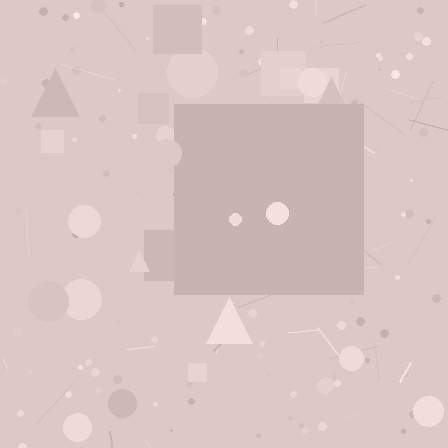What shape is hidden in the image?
A square is hidden in the image.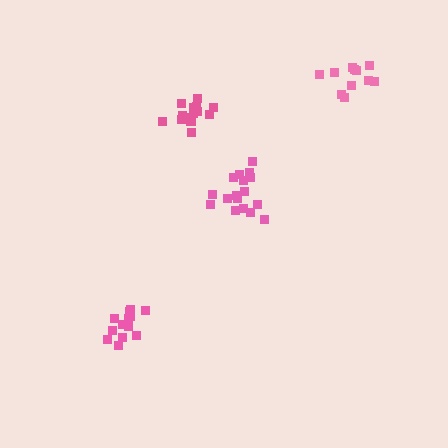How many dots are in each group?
Group 1: 13 dots, Group 2: 17 dots, Group 3: 15 dots, Group 4: 11 dots (56 total).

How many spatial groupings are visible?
There are 4 spatial groupings.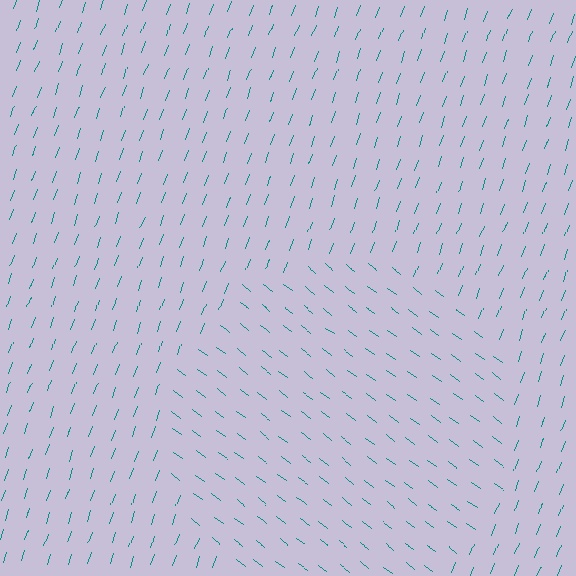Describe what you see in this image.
The image is filled with small teal line segments. A circle region in the image has lines oriented differently from the surrounding lines, creating a visible texture boundary.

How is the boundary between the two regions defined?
The boundary is defined purely by a change in line orientation (approximately 73 degrees difference). All lines are the same color and thickness.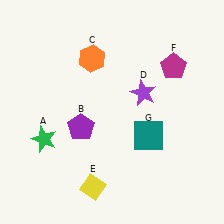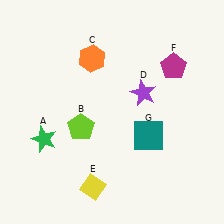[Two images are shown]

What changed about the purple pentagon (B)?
In Image 1, B is purple. In Image 2, it changed to lime.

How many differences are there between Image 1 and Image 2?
There is 1 difference between the two images.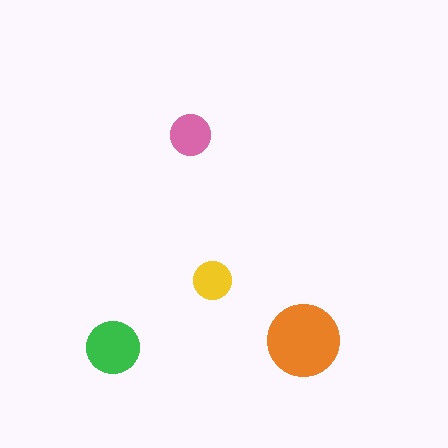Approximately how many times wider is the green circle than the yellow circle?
About 1.5 times wider.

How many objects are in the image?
There are 4 objects in the image.